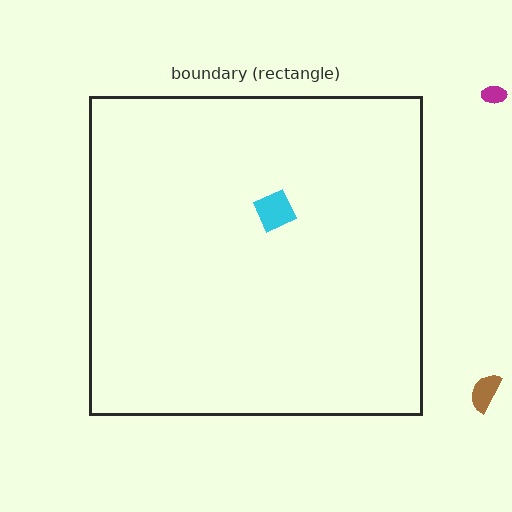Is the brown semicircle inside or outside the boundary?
Outside.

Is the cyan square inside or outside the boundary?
Inside.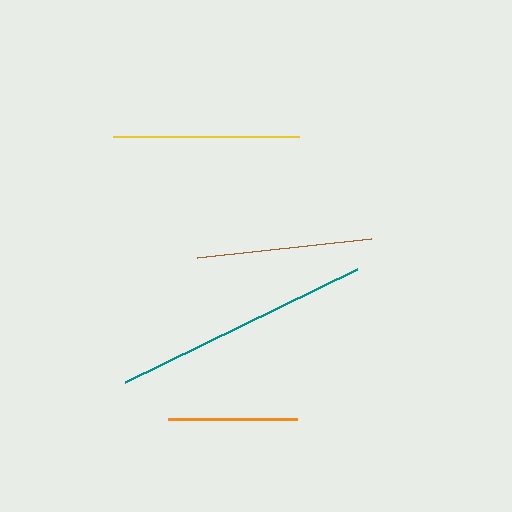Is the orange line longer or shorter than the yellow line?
The yellow line is longer than the orange line.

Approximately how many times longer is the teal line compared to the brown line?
The teal line is approximately 1.5 times the length of the brown line.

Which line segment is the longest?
The teal line is the longest at approximately 258 pixels.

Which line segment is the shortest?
The orange line is the shortest at approximately 128 pixels.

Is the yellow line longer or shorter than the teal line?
The teal line is longer than the yellow line.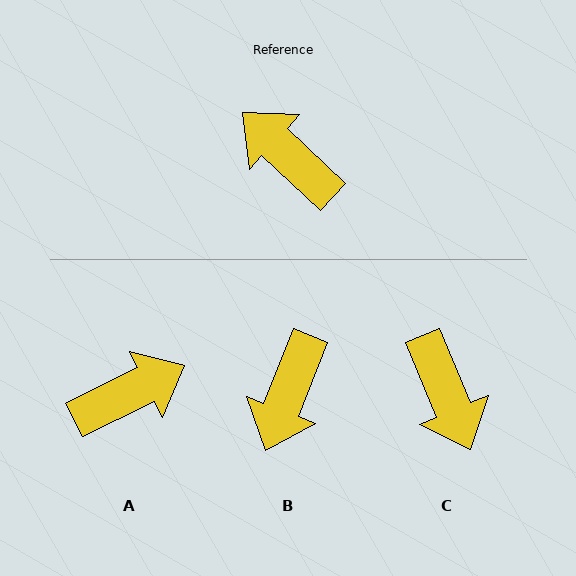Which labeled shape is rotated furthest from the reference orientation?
C, about 156 degrees away.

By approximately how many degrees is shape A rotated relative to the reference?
Approximately 110 degrees clockwise.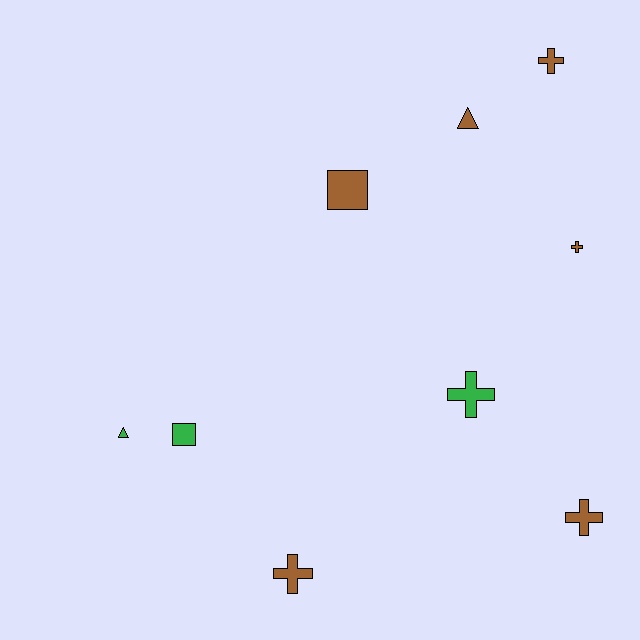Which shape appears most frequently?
Cross, with 5 objects.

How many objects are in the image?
There are 9 objects.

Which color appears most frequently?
Brown, with 6 objects.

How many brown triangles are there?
There is 1 brown triangle.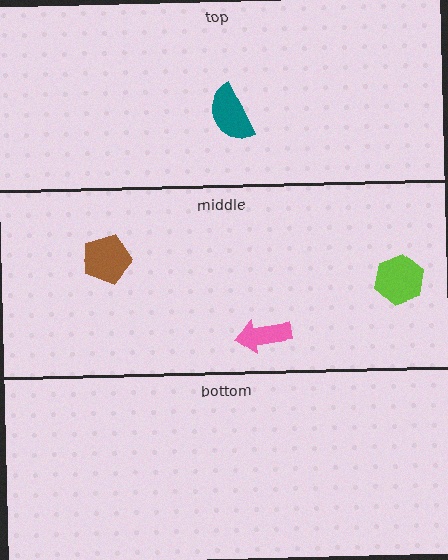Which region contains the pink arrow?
The middle region.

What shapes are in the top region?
The teal semicircle.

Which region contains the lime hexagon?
The middle region.